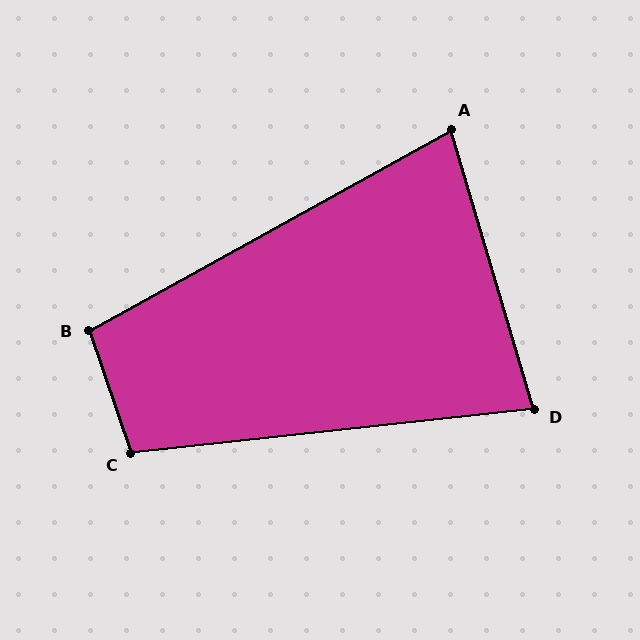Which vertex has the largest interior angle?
C, at approximately 103 degrees.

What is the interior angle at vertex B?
Approximately 100 degrees (obtuse).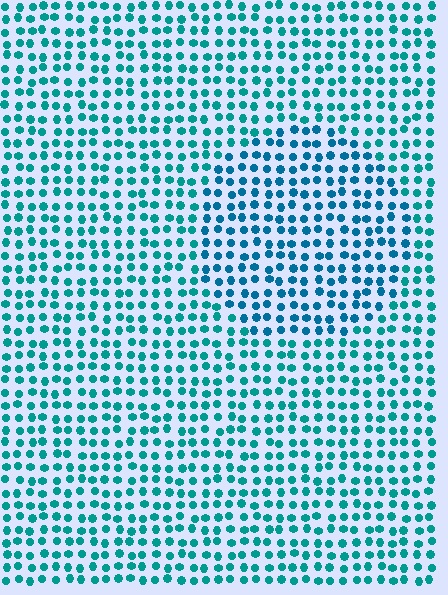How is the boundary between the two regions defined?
The boundary is defined purely by a slight shift in hue (about 21 degrees). Spacing, size, and orientation are identical on both sides.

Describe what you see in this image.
The image is filled with small teal elements in a uniform arrangement. A circle-shaped region is visible where the elements are tinted to a slightly different hue, forming a subtle color boundary.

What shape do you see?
I see a circle.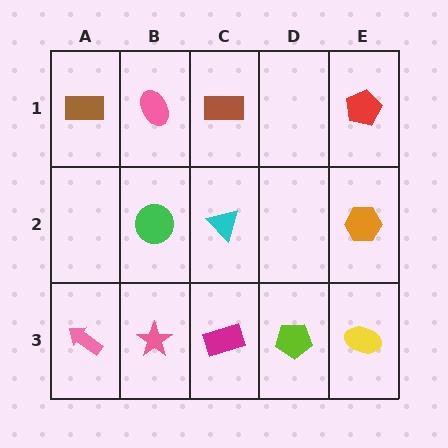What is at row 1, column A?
A brown rectangle.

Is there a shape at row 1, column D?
No, that cell is empty.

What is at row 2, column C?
A cyan triangle.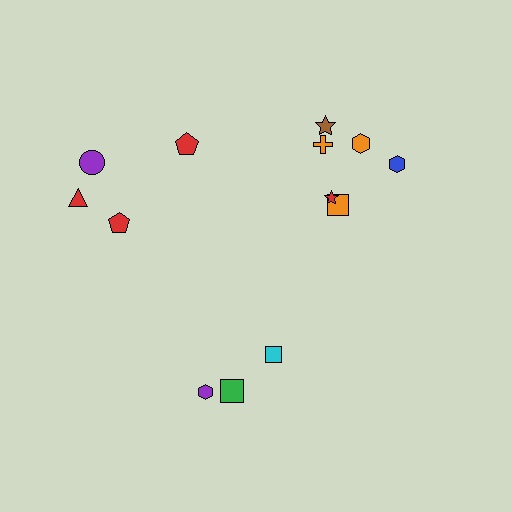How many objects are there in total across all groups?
There are 13 objects.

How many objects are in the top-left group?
There are 4 objects.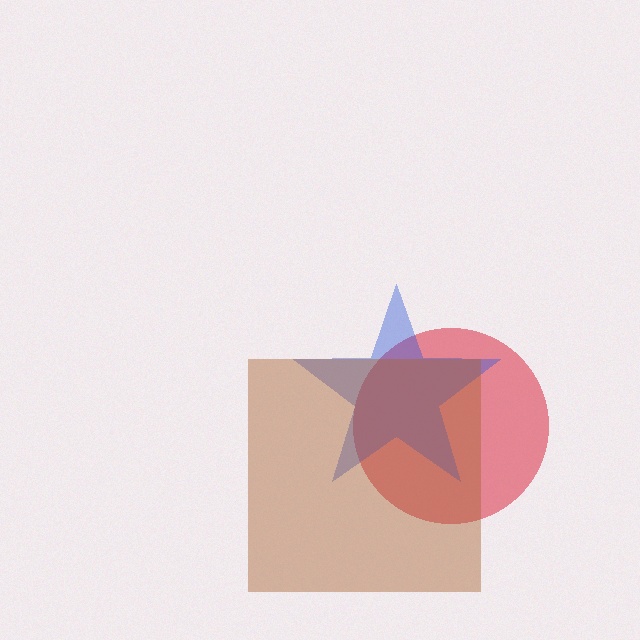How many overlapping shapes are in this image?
There are 3 overlapping shapes in the image.